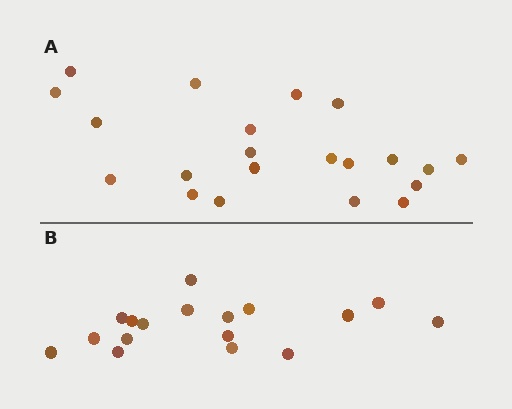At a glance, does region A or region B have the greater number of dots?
Region A (the top region) has more dots.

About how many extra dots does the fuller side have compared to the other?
Region A has about 4 more dots than region B.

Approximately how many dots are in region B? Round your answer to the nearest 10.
About 20 dots. (The exact count is 17, which rounds to 20.)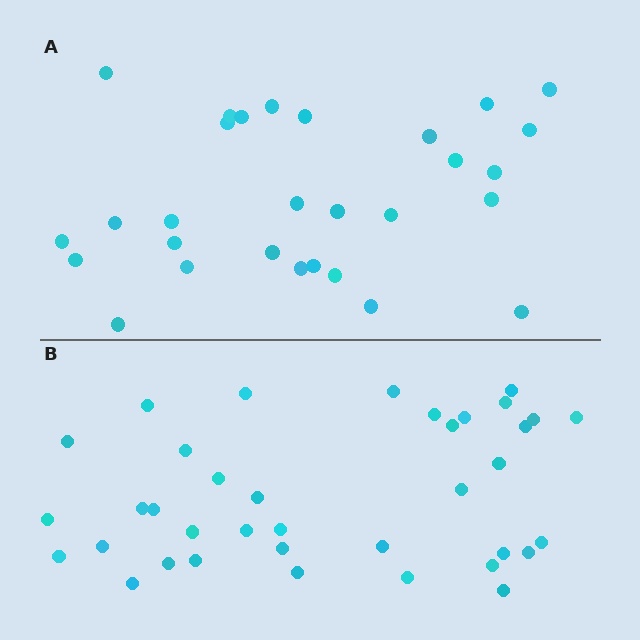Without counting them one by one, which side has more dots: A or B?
Region B (the bottom region) has more dots.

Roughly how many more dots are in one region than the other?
Region B has roughly 8 or so more dots than region A.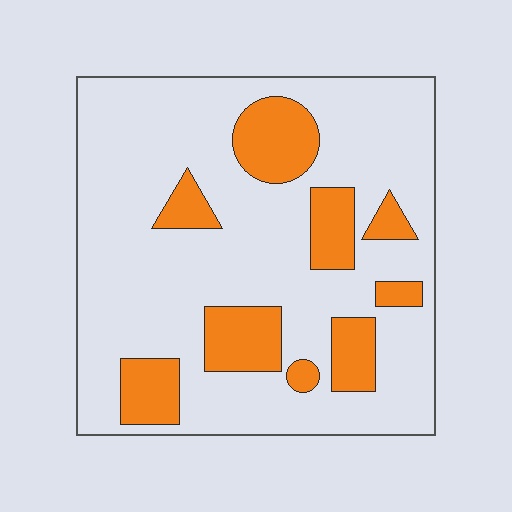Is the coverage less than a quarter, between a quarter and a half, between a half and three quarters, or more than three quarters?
Less than a quarter.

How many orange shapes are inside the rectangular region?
9.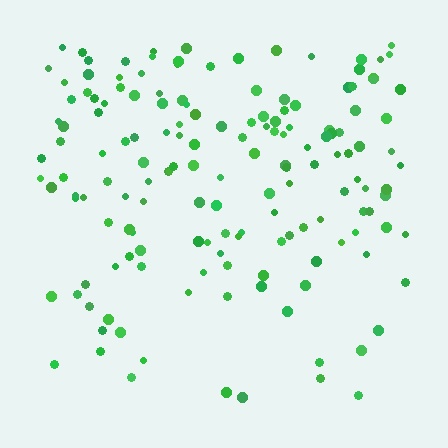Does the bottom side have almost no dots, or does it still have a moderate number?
Still a moderate number, just noticeably fewer than the top.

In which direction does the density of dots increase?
From bottom to top, with the top side densest.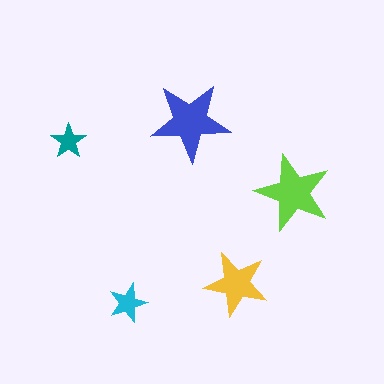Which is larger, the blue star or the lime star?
The blue one.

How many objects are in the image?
There are 5 objects in the image.